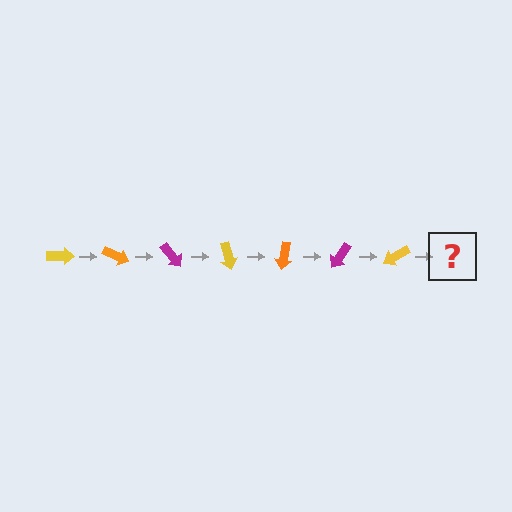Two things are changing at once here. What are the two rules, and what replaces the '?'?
The two rules are that it rotates 25 degrees each step and the color cycles through yellow, orange, and magenta. The '?' should be an orange arrow, rotated 175 degrees from the start.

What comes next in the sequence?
The next element should be an orange arrow, rotated 175 degrees from the start.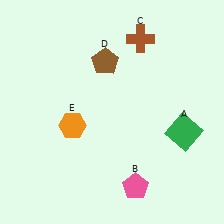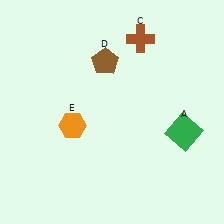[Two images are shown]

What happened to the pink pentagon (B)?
The pink pentagon (B) was removed in Image 2. It was in the bottom-right area of Image 1.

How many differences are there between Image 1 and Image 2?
There is 1 difference between the two images.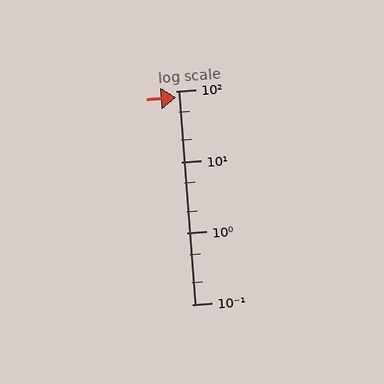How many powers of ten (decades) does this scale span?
The scale spans 3 decades, from 0.1 to 100.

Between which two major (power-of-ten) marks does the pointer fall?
The pointer is between 10 and 100.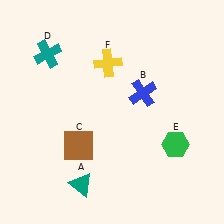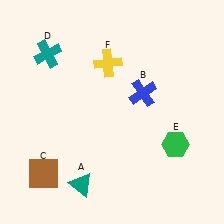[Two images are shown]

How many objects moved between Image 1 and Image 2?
1 object moved between the two images.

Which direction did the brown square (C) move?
The brown square (C) moved left.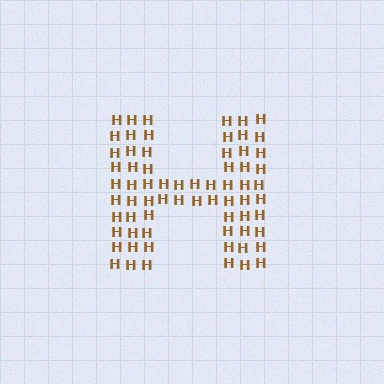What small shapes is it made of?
It is made of small letter H's.